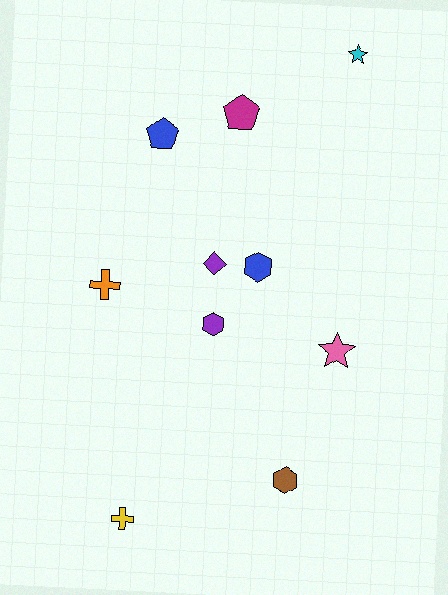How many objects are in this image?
There are 10 objects.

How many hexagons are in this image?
There are 3 hexagons.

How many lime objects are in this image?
There are no lime objects.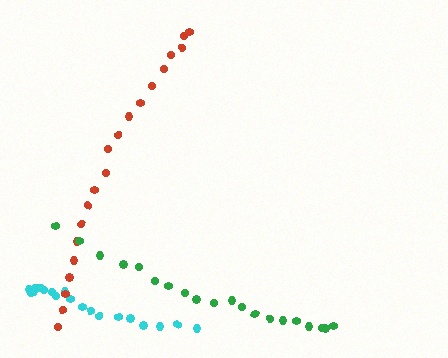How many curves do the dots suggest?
There are 3 distinct paths.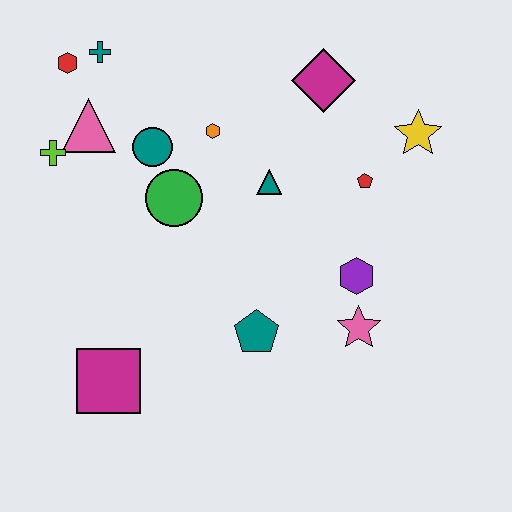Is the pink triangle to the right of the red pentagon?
No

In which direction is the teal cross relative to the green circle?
The teal cross is above the green circle.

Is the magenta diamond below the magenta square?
No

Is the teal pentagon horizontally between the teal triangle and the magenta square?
Yes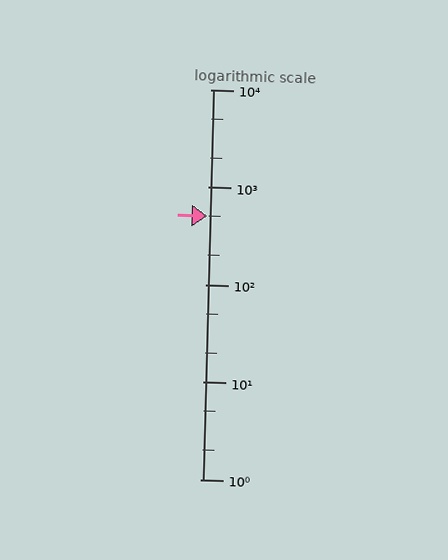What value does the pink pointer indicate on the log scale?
The pointer indicates approximately 500.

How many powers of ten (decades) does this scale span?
The scale spans 4 decades, from 1 to 10000.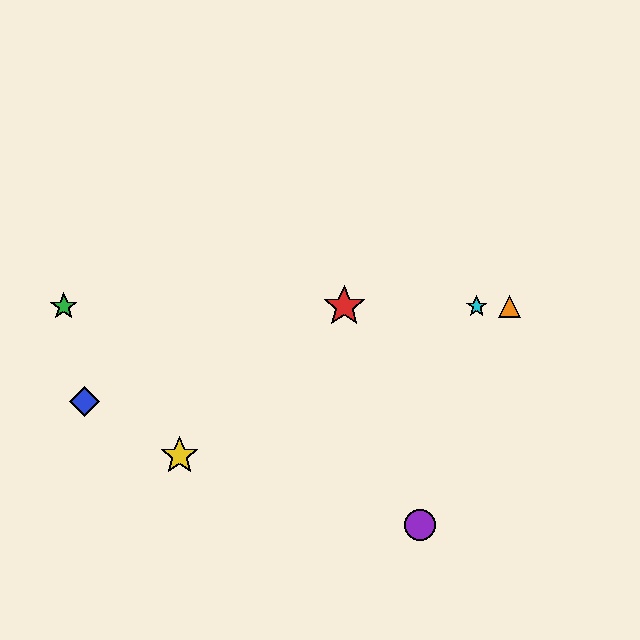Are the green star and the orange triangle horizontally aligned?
Yes, both are at y≈306.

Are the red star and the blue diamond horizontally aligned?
No, the red star is at y≈306 and the blue diamond is at y≈402.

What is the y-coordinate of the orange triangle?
The orange triangle is at y≈306.